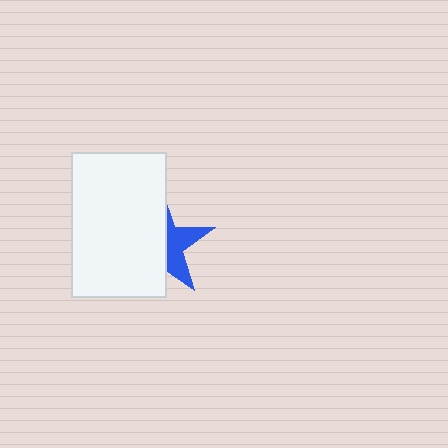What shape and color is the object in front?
The object in front is a white rectangle.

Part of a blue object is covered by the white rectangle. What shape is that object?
It is a star.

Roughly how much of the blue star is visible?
A small part of it is visible (roughly 38%).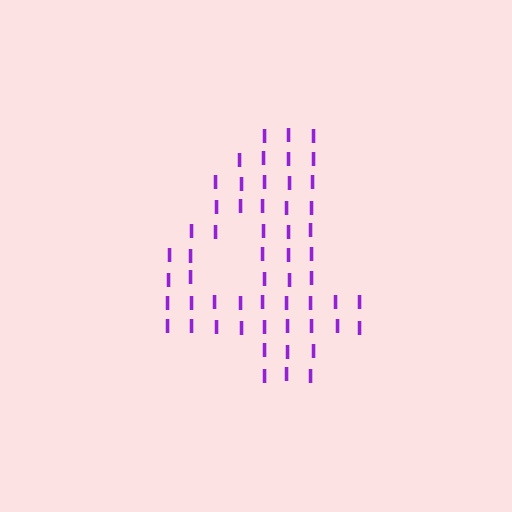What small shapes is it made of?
It is made of small letter I's.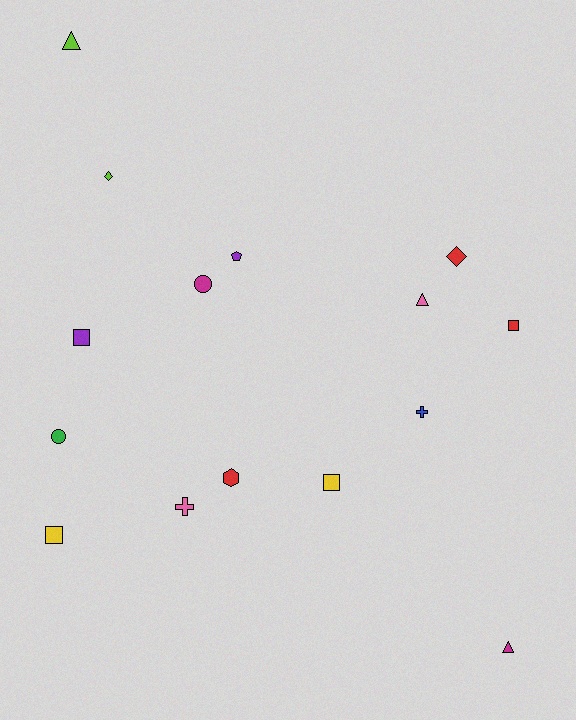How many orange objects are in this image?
There are no orange objects.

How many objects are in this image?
There are 15 objects.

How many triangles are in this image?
There are 3 triangles.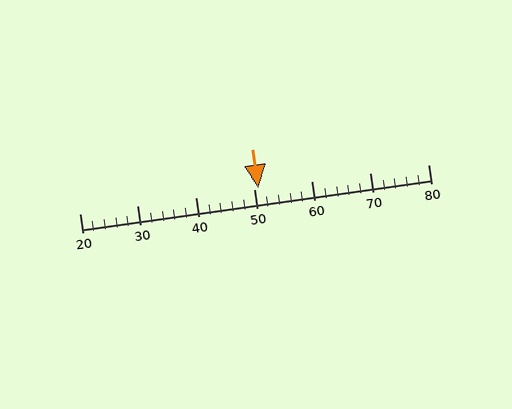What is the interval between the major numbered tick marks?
The major tick marks are spaced 10 units apart.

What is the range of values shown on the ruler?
The ruler shows values from 20 to 80.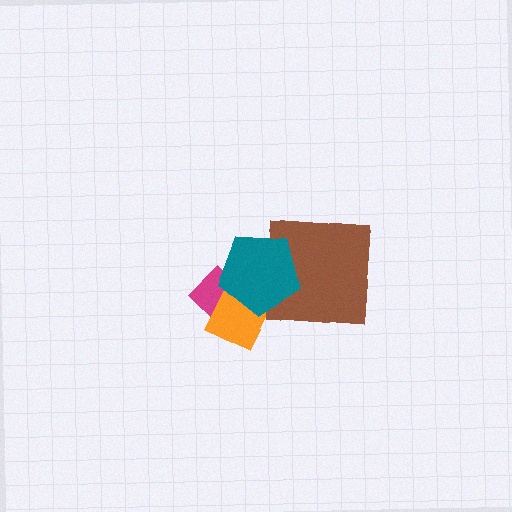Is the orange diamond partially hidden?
Yes, it is partially covered by another shape.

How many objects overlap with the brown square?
1 object overlaps with the brown square.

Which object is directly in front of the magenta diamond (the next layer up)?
The orange diamond is directly in front of the magenta diamond.